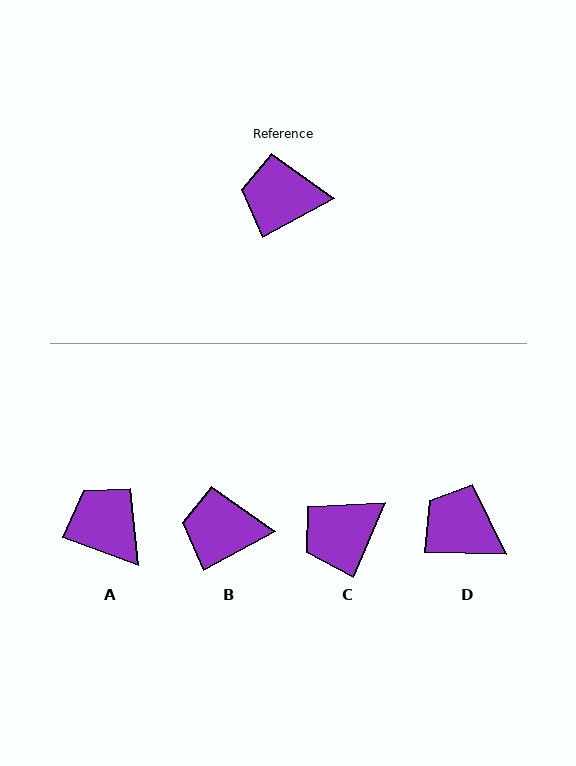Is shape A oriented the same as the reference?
No, it is off by about 48 degrees.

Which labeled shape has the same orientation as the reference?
B.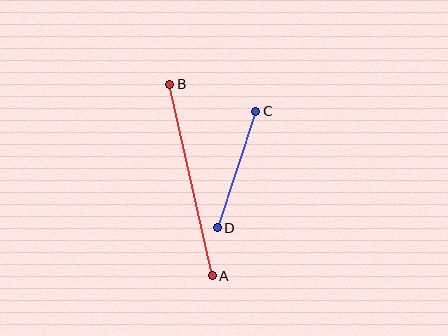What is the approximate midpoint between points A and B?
The midpoint is at approximately (191, 180) pixels.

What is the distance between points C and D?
The distance is approximately 123 pixels.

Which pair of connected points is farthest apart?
Points A and B are farthest apart.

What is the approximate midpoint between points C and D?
The midpoint is at approximately (236, 169) pixels.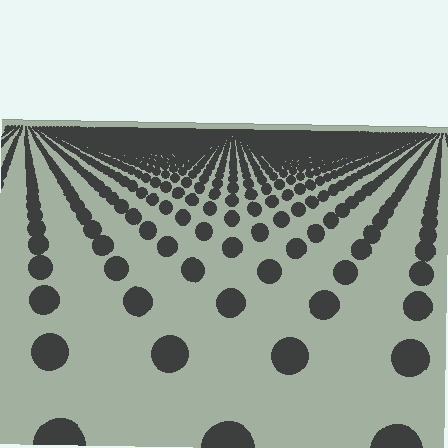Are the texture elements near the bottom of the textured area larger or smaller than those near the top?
Larger. Near the bottom, elements are closer to the viewer and appear at a bigger on-screen size.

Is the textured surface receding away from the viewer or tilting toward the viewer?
The surface is receding away from the viewer. Texture elements get smaller and denser toward the top.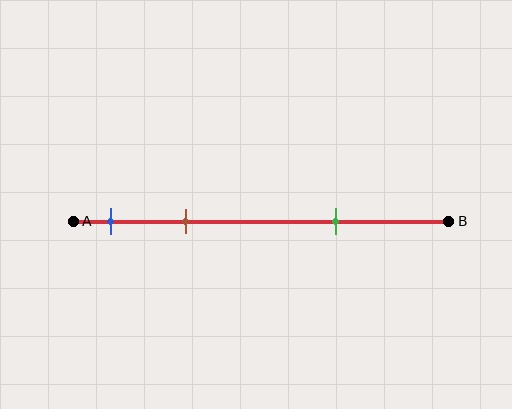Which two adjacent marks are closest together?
The blue and brown marks are the closest adjacent pair.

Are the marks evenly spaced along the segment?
No, the marks are not evenly spaced.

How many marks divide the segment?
There are 3 marks dividing the segment.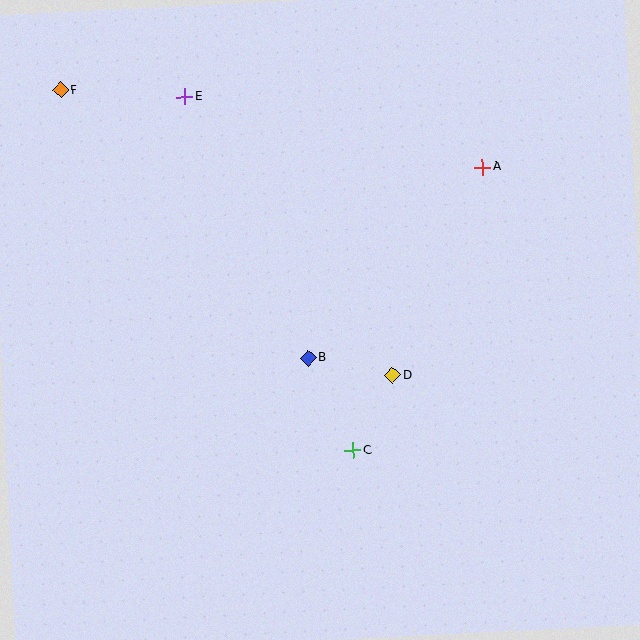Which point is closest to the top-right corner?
Point A is closest to the top-right corner.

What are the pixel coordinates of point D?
Point D is at (392, 376).